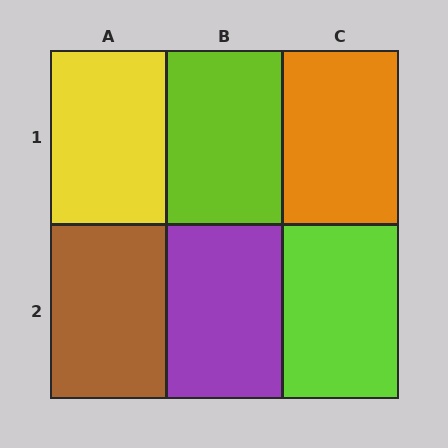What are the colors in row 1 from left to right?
Yellow, lime, orange.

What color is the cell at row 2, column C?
Lime.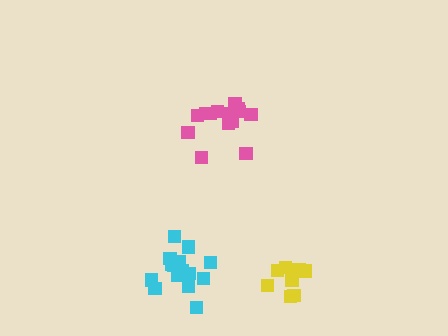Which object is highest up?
The pink cluster is topmost.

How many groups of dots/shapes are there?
There are 3 groups.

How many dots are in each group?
Group 1: 14 dots, Group 2: 15 dots, Group 3: 11 dots (40 total).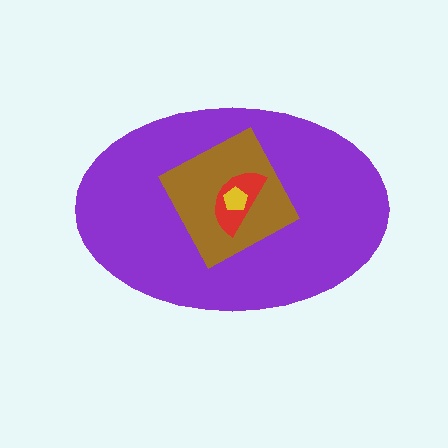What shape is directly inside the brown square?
The red semicircle.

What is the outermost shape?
The purple ellipse.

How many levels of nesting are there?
4.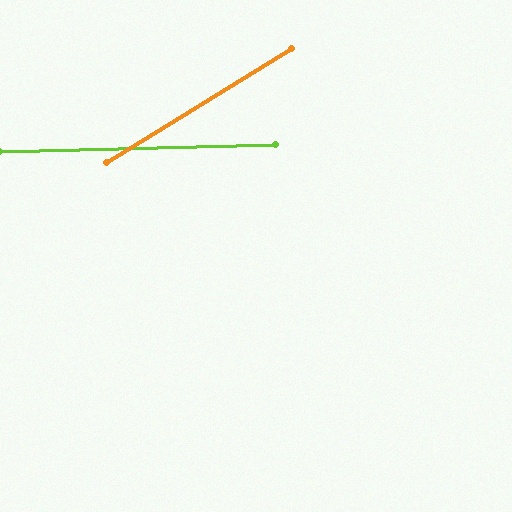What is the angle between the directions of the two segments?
Approximately 30 degrees.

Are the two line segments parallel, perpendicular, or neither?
Neither parallel nor perpendicular — they differ by about 30°.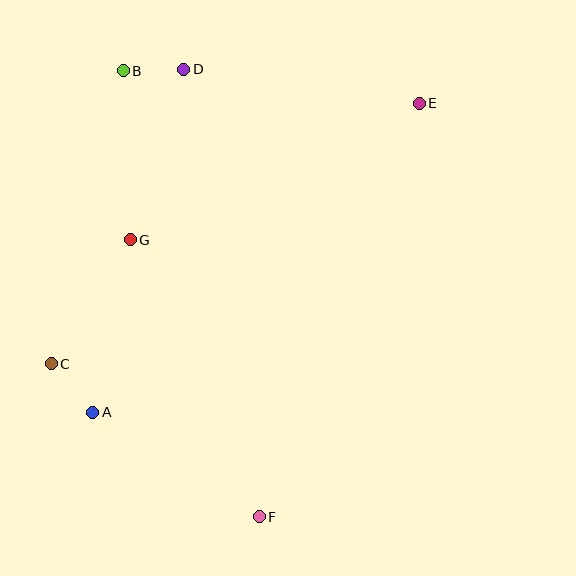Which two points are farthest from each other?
Points B and F are farthest from each other.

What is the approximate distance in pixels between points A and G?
The distance between A and G is approximately 176 pixels.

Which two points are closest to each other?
Points B and D are closest to each other.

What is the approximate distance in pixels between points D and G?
The distance between D and G is approximately 179 pixels.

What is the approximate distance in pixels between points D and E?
The distance between D and E is approximately 238 pixels.